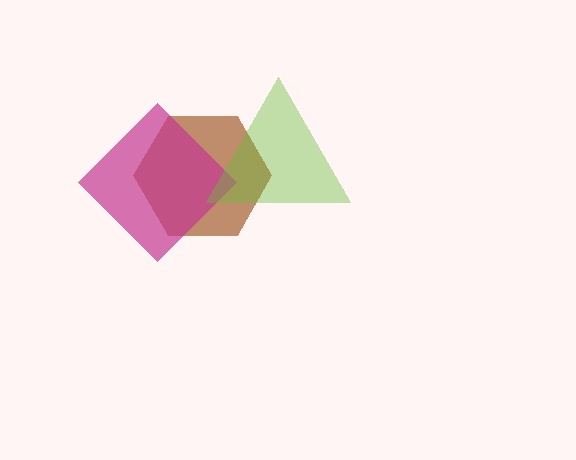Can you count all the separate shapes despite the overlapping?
Yes, there are 3 separate shapes.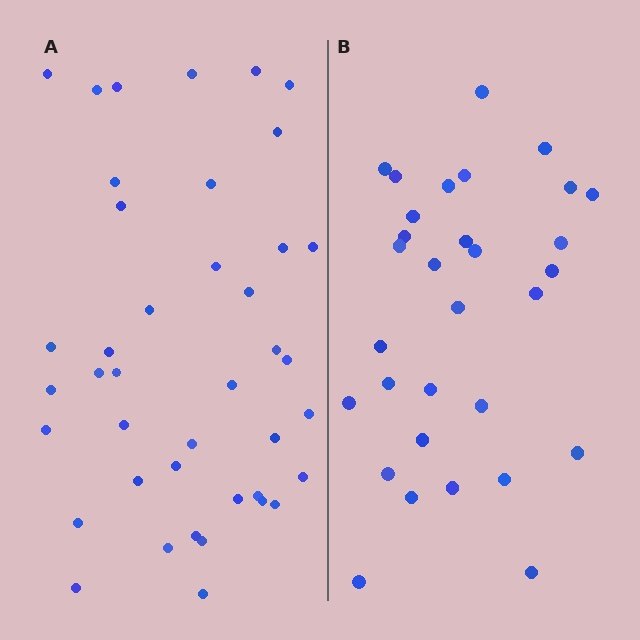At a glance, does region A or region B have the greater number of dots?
Region A (the left region) has more dots.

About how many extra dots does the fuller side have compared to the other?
Region A has roughly 10 or so more dots than region B.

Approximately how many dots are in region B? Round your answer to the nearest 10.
About 30 dots. (The exact count is 31, which rounds to 30.)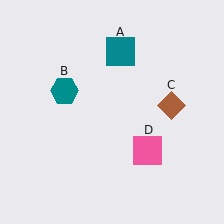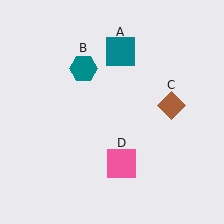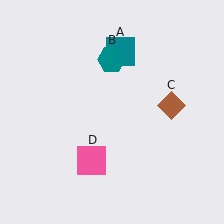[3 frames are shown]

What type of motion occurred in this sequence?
The teal hexagon (object B), pink square (object D) rotated clockwise around the center of the scene.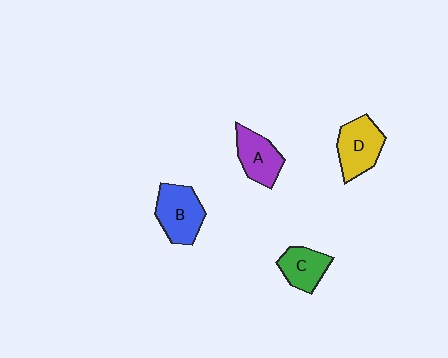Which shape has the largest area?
Shape B (blue).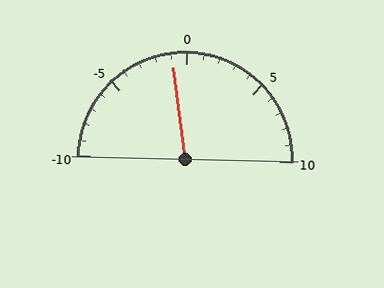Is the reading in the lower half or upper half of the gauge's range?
The reading is in the lower half of the range (-10 to 10).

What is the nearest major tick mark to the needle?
The nearest major tick mark is 0.